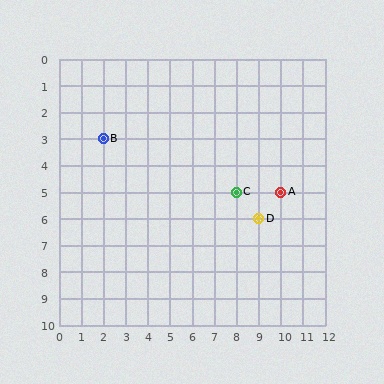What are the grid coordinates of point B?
Point B is at grid coordinates (2, 3).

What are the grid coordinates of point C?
Point C is at grid coordinates (8, 5).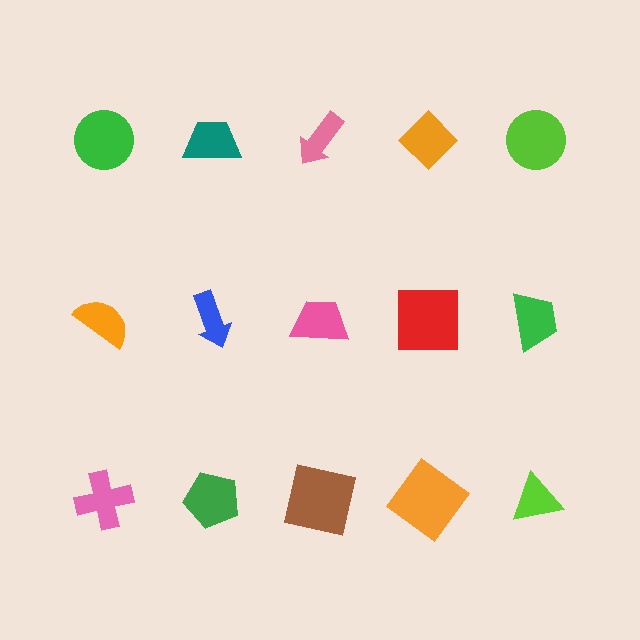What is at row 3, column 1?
A pink cross.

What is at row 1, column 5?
A lime circle.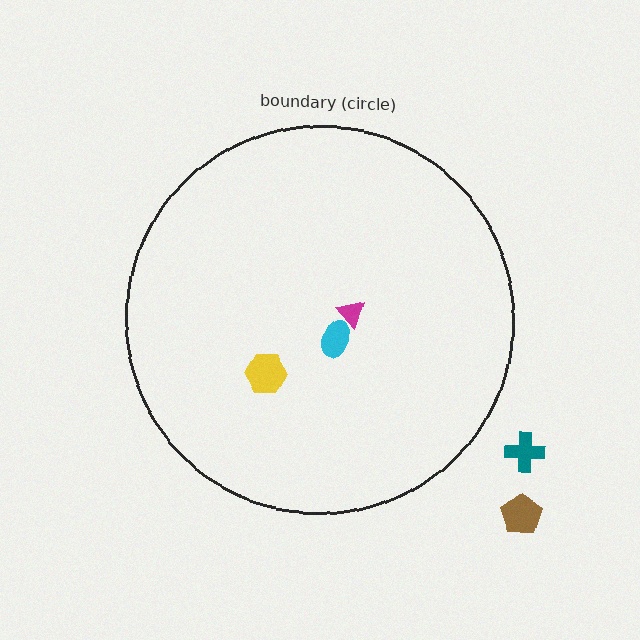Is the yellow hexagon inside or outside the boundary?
Inside.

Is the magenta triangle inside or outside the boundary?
Inside.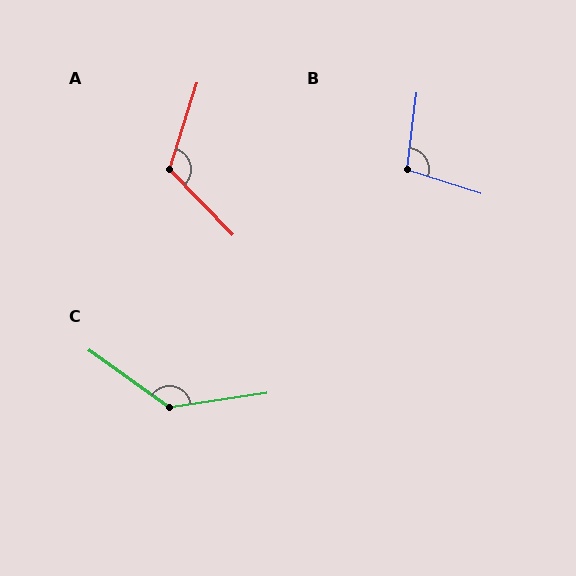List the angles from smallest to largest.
B (101°), A (118°), C (136°).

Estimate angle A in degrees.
Approximately 118 degrees.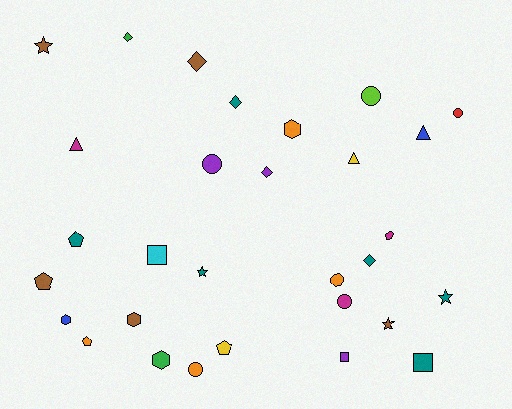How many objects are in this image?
There are 30 objects.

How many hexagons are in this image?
There are 4 hexagons.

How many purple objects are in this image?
There are 3 purple objects.